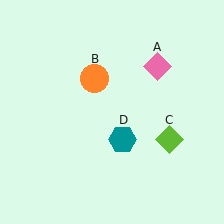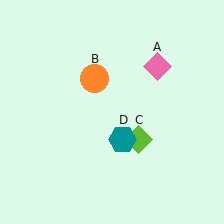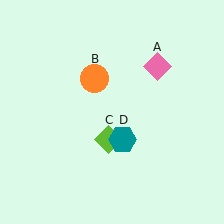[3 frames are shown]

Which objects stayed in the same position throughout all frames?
Pink diamond (object A) and orange circle (object B) and teal hexagon (object D) remained stationary.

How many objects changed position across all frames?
1 object changed position: lime diamond (object C).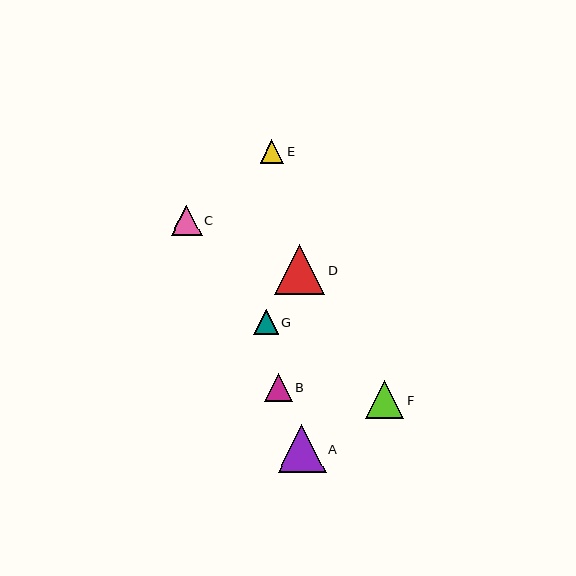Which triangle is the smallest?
Triangle E is the smallest with a size of approximately 24 pixels.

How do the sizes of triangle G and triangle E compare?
Triangle G and triangle E are approximately the same size.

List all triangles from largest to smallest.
From largest to smallest: D, A, F, C, B, G, E.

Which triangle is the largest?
Triangle D is the largest with a size of approximately 50 pixels.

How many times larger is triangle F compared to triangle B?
Triangle F is approximately 1.4 times the size of triangle B.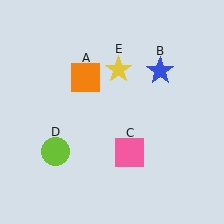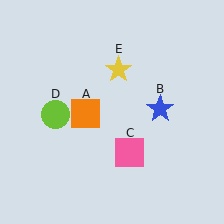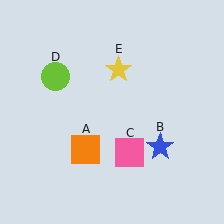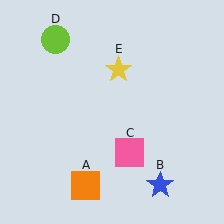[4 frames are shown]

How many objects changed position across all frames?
3 objects changed position: orange square (object A), blue star (object B), lime circle (object D).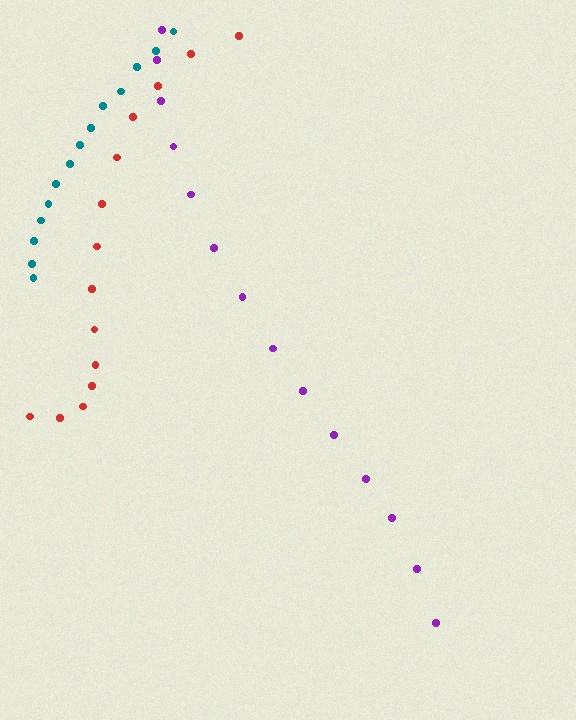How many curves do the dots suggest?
There are 3 distinct paths.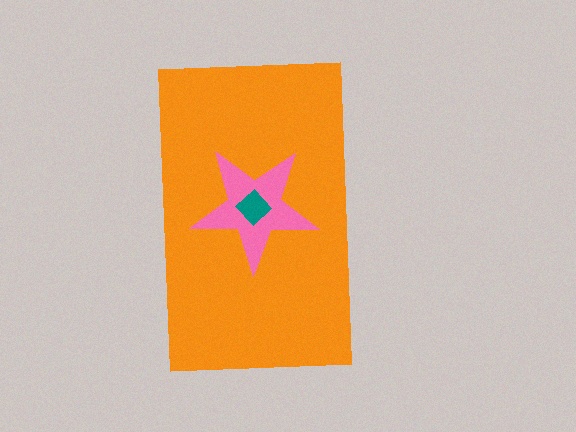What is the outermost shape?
The orange rectangle.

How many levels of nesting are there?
3.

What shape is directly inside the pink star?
The teal diamond.